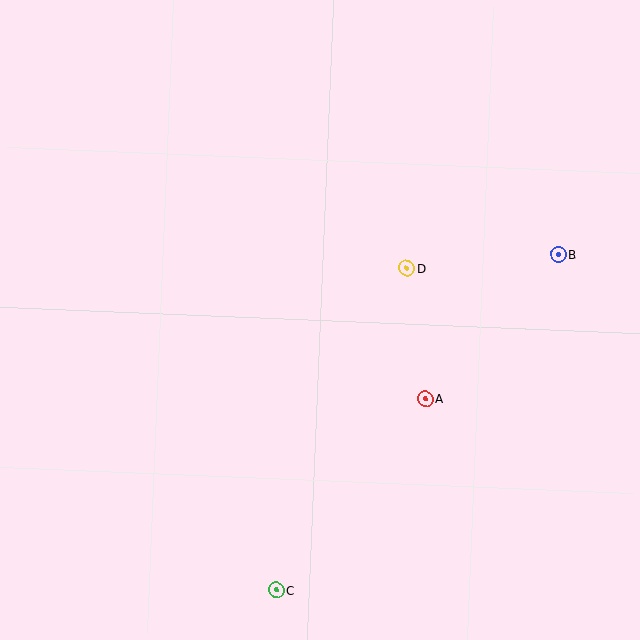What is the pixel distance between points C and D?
The distance between C and D is 348 pixels.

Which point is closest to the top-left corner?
Point D is closest to the top-left corner.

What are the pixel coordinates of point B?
Point B is at (558, 255).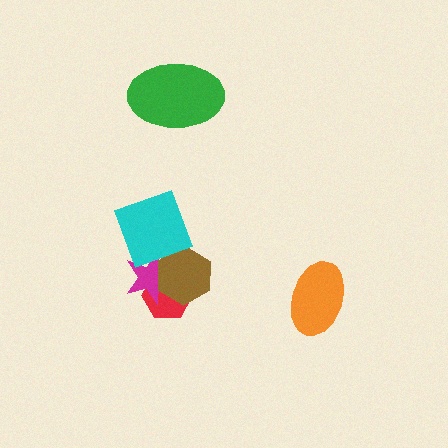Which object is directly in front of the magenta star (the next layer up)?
The brown hexagon is directly in front of the magenta star.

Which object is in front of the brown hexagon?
The cyan diamond is in front of the brown hexagon.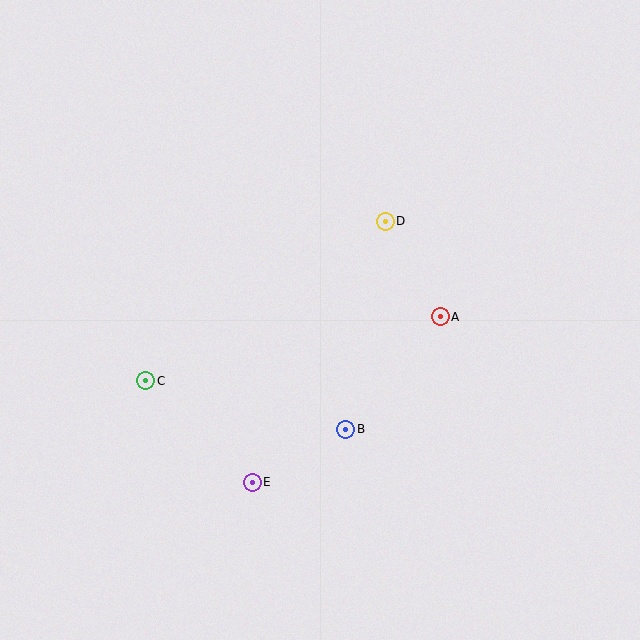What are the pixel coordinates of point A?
Point A is at (440, 317).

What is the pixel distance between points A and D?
The distance between A and D is 110 pixels.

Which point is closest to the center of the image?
Point B at (346, 429) is closest to the center.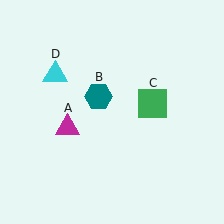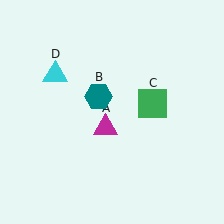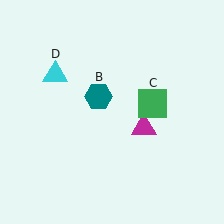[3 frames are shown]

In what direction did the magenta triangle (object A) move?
The magenta triangle (object A) moved right.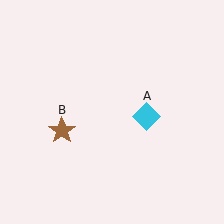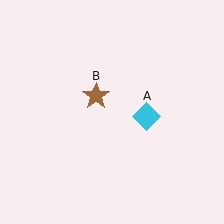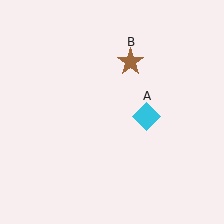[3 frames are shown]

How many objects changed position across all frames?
1 object changed position: brown star (object B).